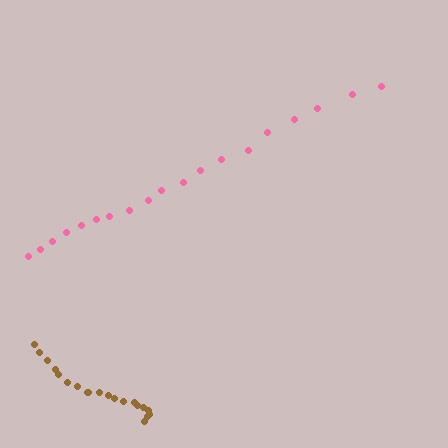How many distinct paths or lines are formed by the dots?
There are 2 distinct paths.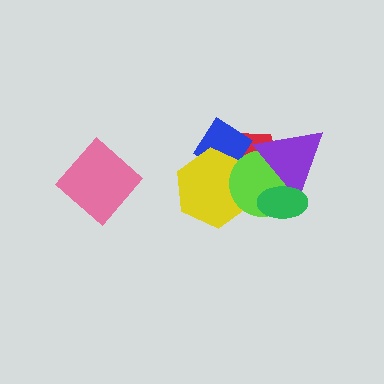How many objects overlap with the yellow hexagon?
3 objects overlap with the yellow hexagon.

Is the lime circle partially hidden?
Yes, it is partially covered by another shape.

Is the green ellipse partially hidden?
No, no other shape covers it.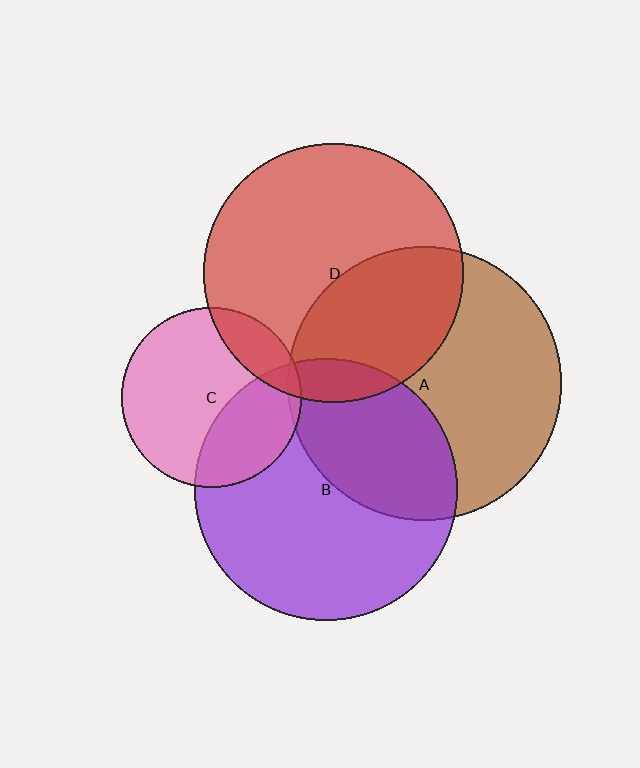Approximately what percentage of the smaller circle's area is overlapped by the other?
Approximately 30%.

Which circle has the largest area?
Circle A (brown).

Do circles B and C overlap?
Yes.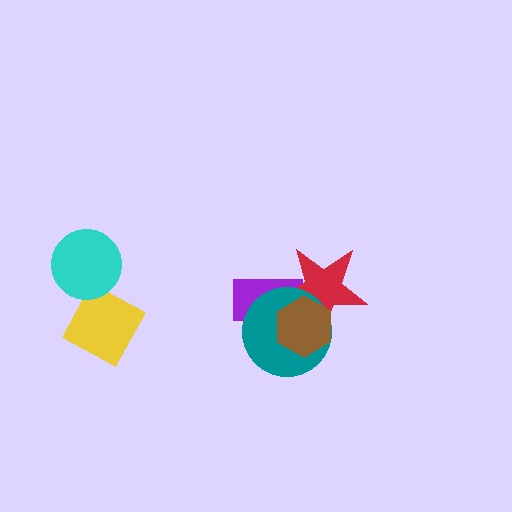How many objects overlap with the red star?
3 objects overlap with the red star.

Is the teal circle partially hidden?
Yes, it is partially covered by another shape.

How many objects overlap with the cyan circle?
1 object overlaps with the cyan circle.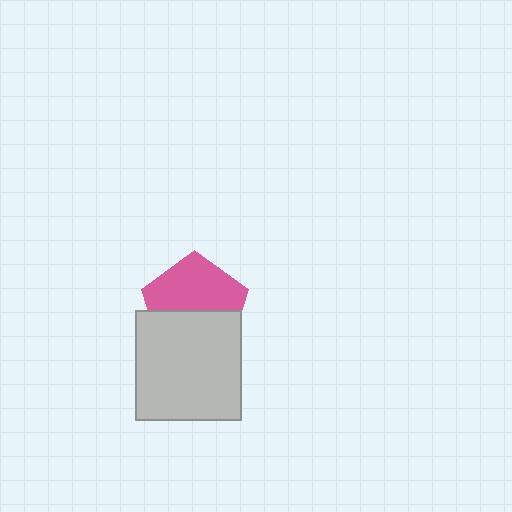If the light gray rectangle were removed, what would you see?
You would see the complete pink pentagon.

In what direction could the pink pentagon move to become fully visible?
The pink pentagon could move up. That would shift it out from behind the light gray rectangle entirely.